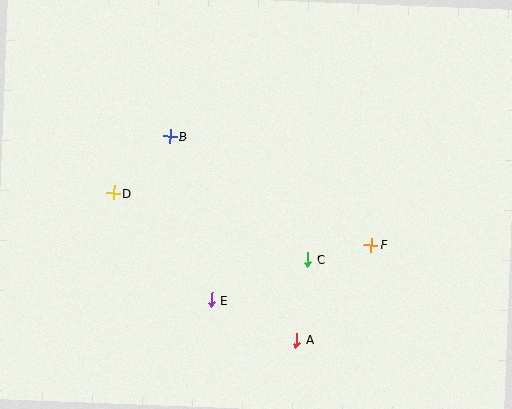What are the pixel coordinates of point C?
Point C is at (308, 260).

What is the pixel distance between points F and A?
The distance between F and A is 121 pixels.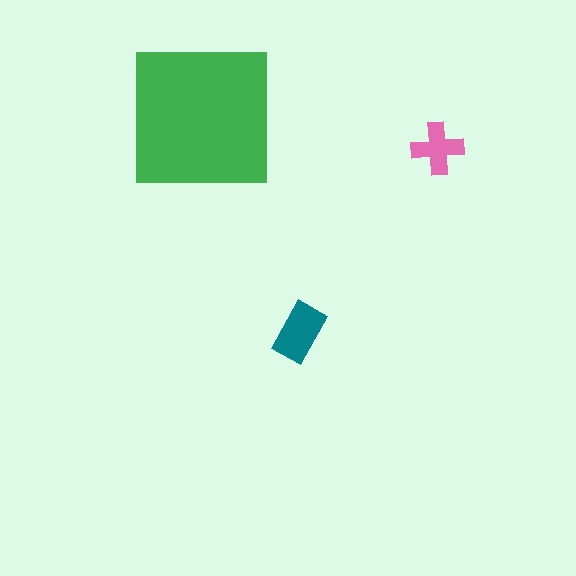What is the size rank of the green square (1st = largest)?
1st.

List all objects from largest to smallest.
The green square, the teal rectangle, the pink cross.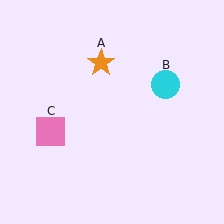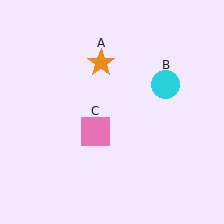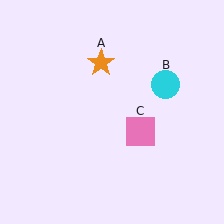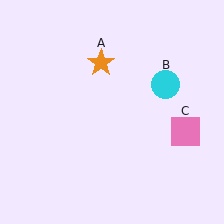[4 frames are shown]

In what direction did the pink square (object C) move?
The pink square (object C) moved right.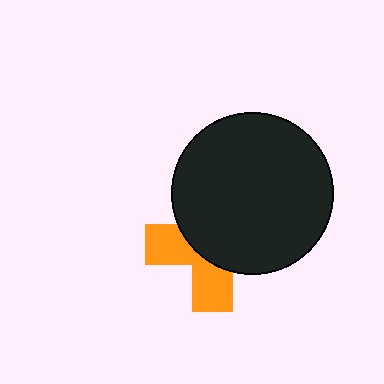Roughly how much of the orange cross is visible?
A small part of it is visible (roughly 40%).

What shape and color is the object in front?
The object in front is a black circle.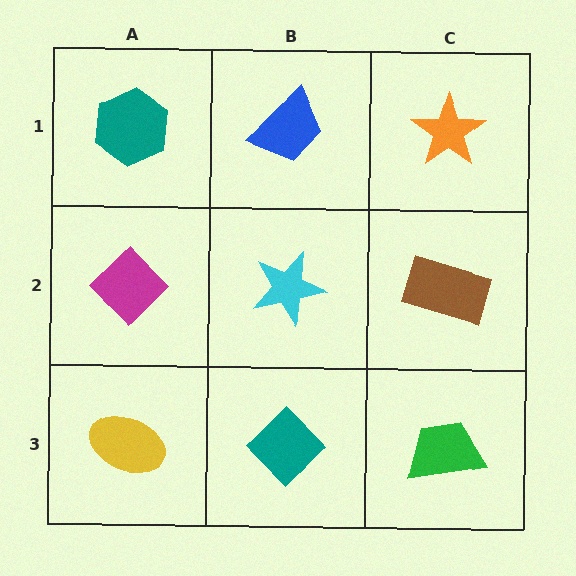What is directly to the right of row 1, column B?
An orange star.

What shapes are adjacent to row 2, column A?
A teal hexagon (row 1, column A), a yellow ellipse (row 3, column A), a cyan star (row 2, column B).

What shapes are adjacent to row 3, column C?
A brown rectangle (row 2, column C), a teal diamond (row 3, column B).